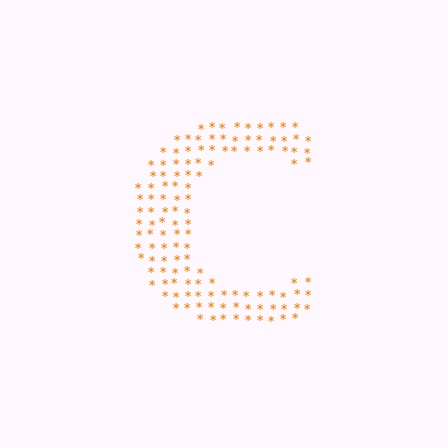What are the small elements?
The small elements are asterisks.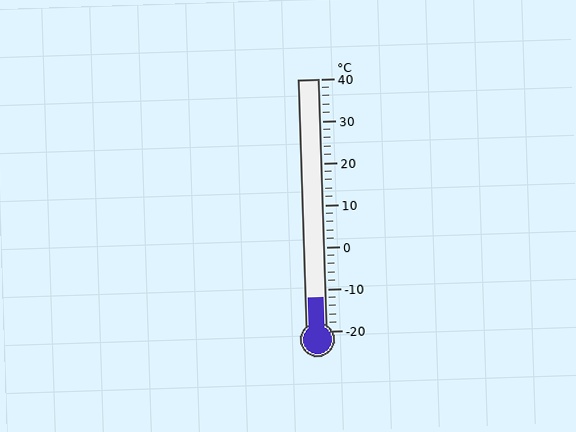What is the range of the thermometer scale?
The thermometer scale ranges from -20°C to 40°C.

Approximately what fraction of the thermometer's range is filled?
The thermometer is filled to approximately 15% of its range.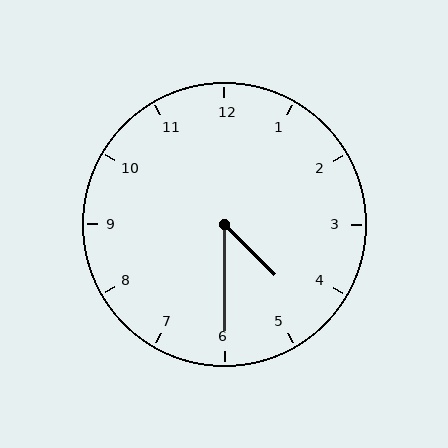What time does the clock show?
4:30.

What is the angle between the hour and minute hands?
Approximately 45 degrees.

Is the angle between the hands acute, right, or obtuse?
It is acute.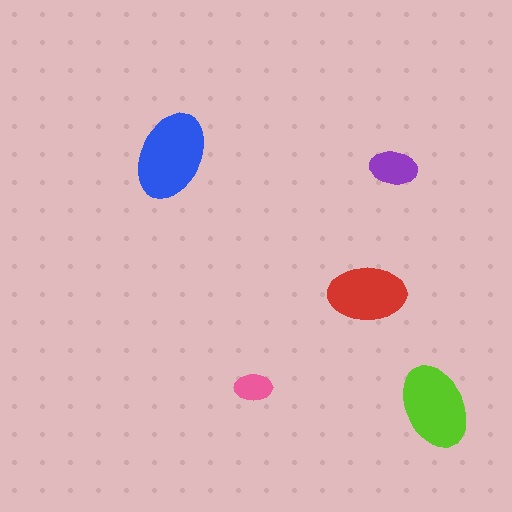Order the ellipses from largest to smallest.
the blue one, the lime one, the red one, the purple one, the pink one.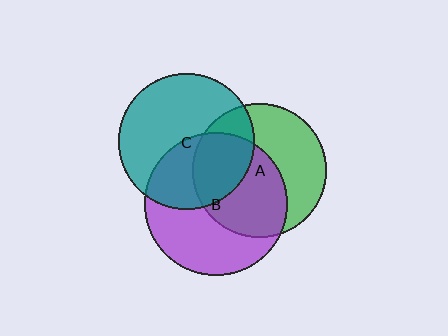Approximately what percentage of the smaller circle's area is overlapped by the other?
Approximately 30%.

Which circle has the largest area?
Circle B (purple).